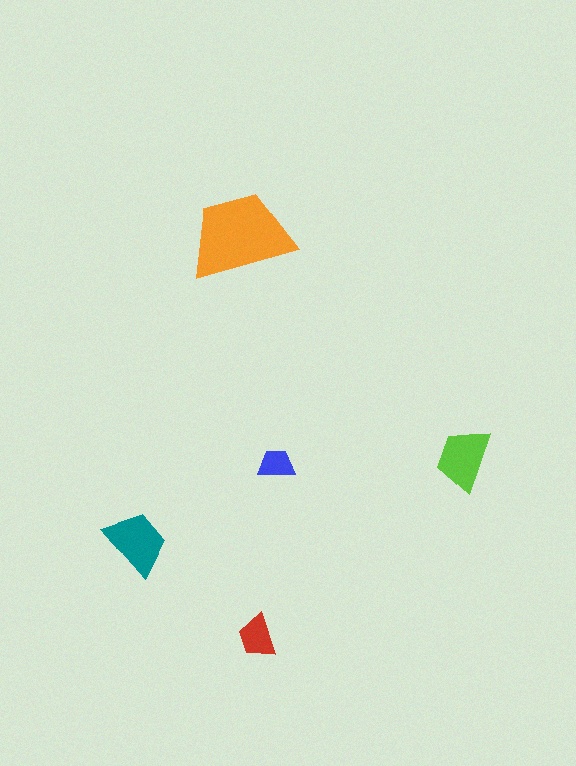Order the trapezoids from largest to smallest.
the orange one, the teal one, the lime one, the red one, the blue one.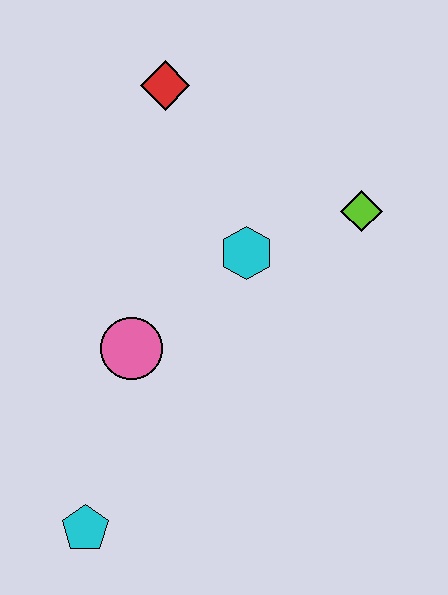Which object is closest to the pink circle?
The cyan hexagon is closest to the pink circle.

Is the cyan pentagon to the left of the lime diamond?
Yes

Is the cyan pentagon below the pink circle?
Yes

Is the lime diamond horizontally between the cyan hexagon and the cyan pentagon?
No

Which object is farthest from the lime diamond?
The cyan pentagon is farthest from the lime diamond.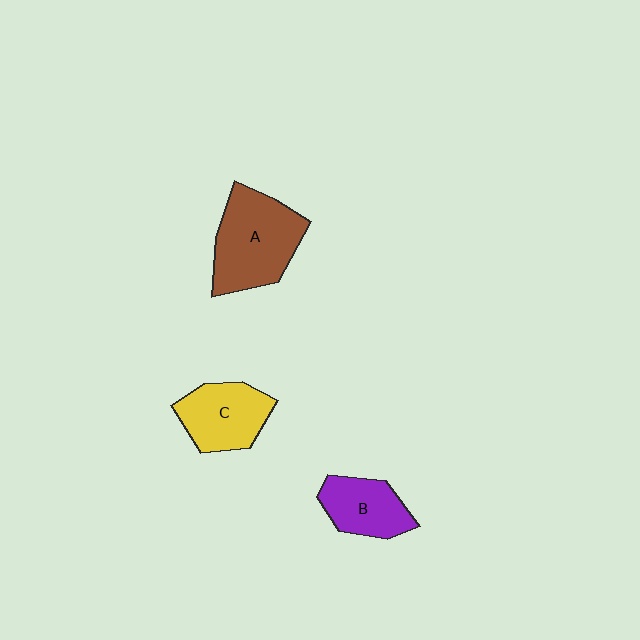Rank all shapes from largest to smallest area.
From largest to smallest: A (brown), C (yellow), B (purple).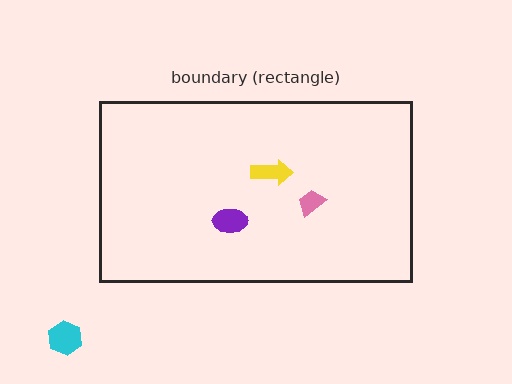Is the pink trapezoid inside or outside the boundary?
Inside.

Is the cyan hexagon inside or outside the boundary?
Outside.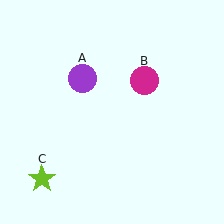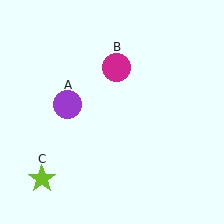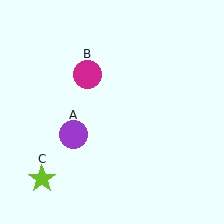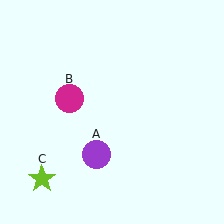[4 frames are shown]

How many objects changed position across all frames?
2 objects changed position: purple circle (object A), magenta circle (object B).